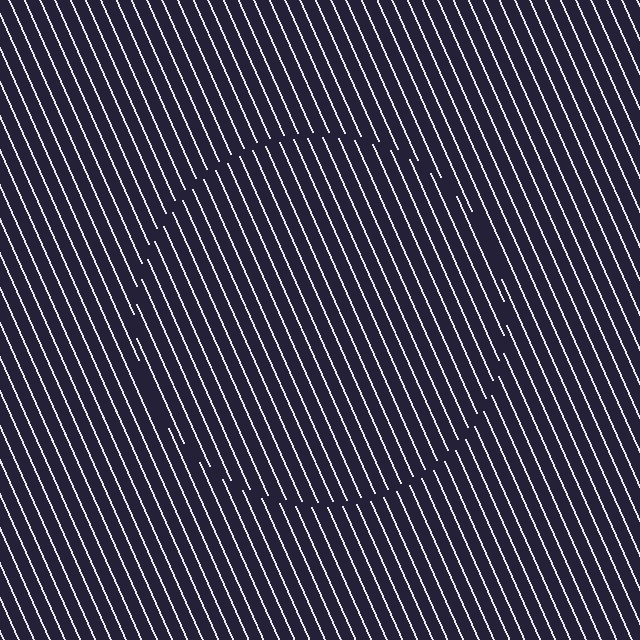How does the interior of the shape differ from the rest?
The interior of the shape contains the same grating, shifted by half a period — the contour is defined by the phase discontinuity where line-ends from the inner and outer gratings abut.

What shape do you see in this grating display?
An illusory circle. The interior of the shape contains the same grating, shifted by half a period — the contour is defined by the phase discontinuity where line-ends from the inner and outer gratings abut.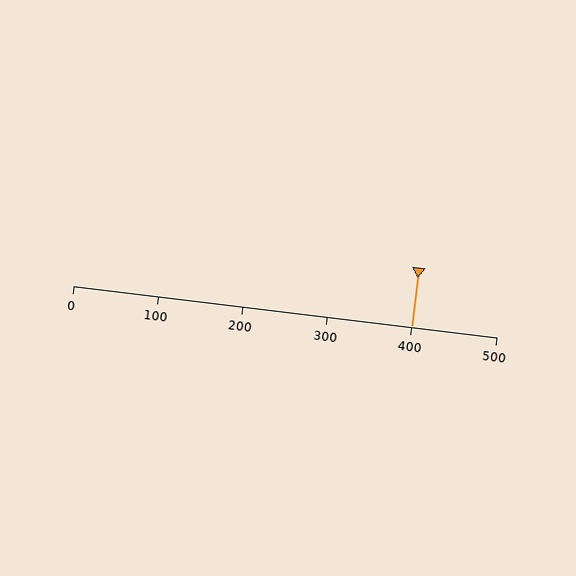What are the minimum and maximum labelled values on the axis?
The axis runs from 0 to 500.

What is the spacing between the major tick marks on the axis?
The major ticks are spaced 100 apart.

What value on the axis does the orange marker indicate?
The marker indicates approximately 400.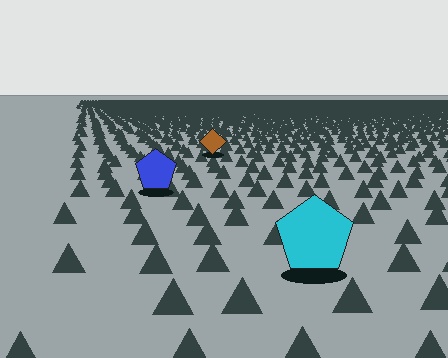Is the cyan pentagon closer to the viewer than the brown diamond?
Yes. The cyan pentagon is closer — you can tell from the texture gradient: the ground texture is coarser near it.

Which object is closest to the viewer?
The cyan pentagon is closest. The texture marks near it are larger and more spread out.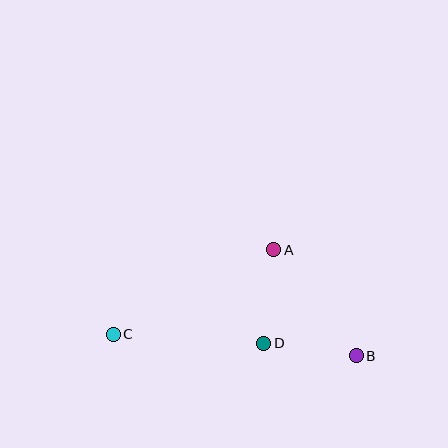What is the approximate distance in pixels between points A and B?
The distance between A and B is approximately 134 pixels.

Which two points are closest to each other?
Points B and D are closest to each other.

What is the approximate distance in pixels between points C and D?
The distance between C and D is approximately 151 pixels.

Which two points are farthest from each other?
Points B and C are farthest from each other.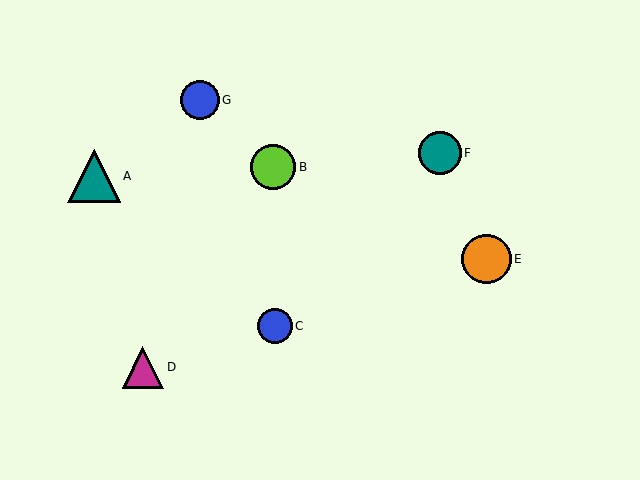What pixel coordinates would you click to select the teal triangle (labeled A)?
Click at (94, 176) to select the teal triangle A.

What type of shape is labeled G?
Shape G is a blue circle.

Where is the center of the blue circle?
The center of the blue circle is at (200, 100).